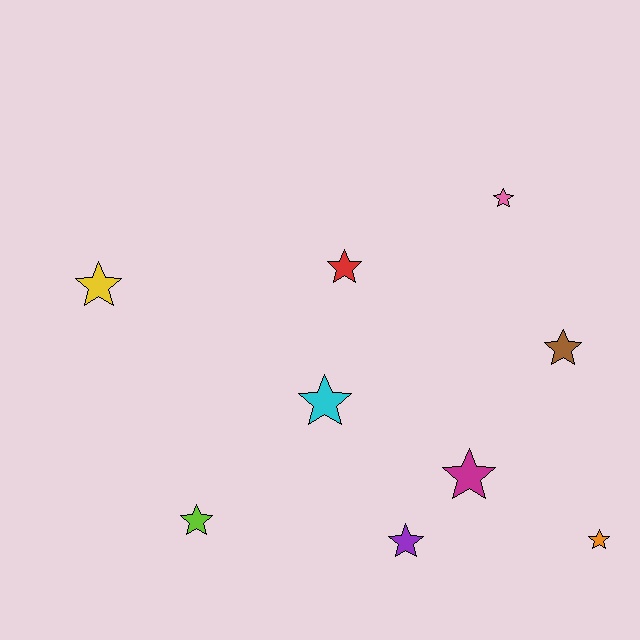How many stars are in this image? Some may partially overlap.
There are 9 stars.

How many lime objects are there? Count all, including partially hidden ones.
There is 1 lime object.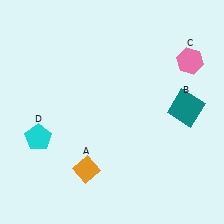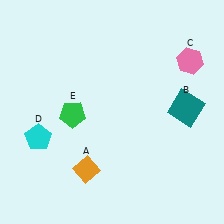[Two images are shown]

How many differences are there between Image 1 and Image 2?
There is 1 difference between the two images.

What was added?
A green pentagon (E) was added in Image 2.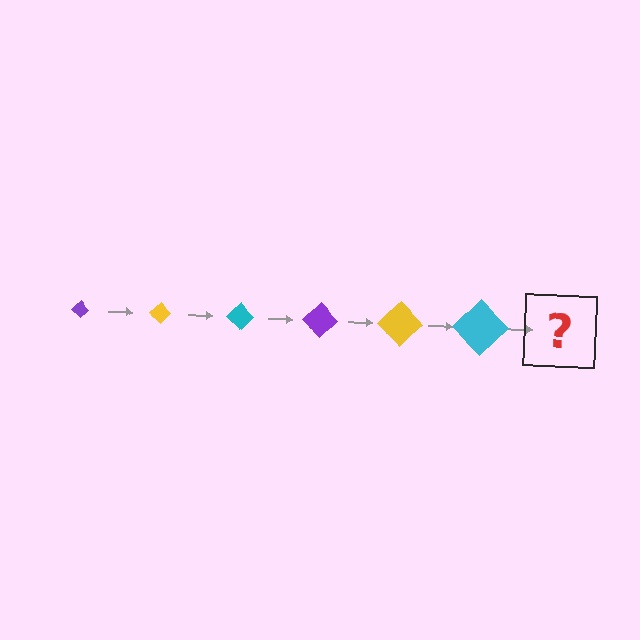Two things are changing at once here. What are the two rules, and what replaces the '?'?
The two rules are that the diamond grows larger each step and the color cycles through purple, yellow, and cyan. The '?' should be a purple diamond, larger than the previous one.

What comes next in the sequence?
The next element should be a purple diamond, larger than the previous one.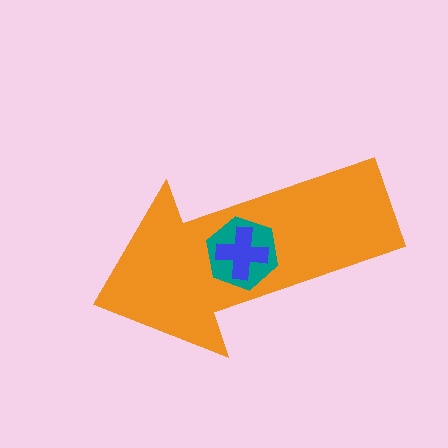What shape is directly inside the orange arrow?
The teal hexagon.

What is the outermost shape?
The orange arrow.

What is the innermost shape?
The blue cross.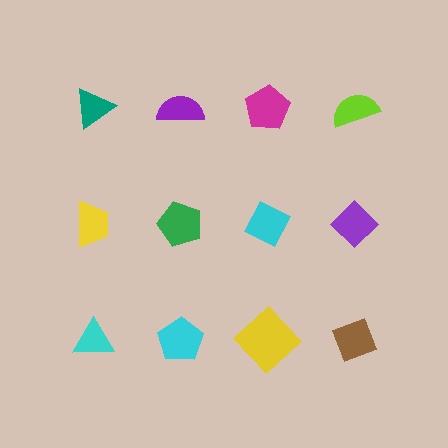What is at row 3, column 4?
A brown diamond.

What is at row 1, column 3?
A magenta pentagon.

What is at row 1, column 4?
A lime semicircle.